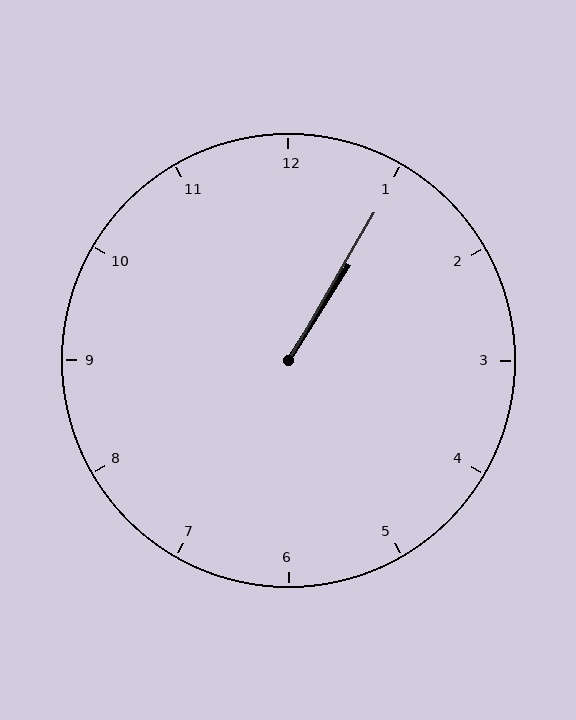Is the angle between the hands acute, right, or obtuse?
It is acute.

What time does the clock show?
1:05.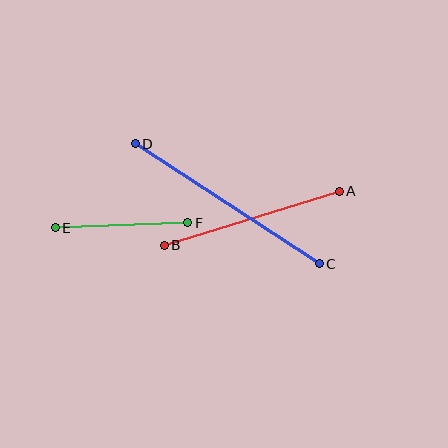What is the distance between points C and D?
The distance is approximately 220 pixels.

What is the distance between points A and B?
The distance is approximately 183 pixels.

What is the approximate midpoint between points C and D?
The midpoint is at approximately (227, 204) pixels.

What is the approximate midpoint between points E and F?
The midpoint is at approximately (122, 225) pixels.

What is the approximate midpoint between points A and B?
The midpoint is at approximately (252, 218) pixels.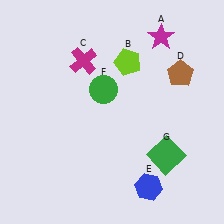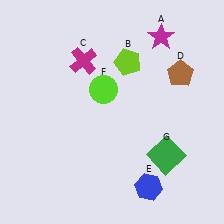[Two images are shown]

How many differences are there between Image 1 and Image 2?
There is 1 difference between the two images.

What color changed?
The circle (F) changed from green in Image 1 to lime in Image 2.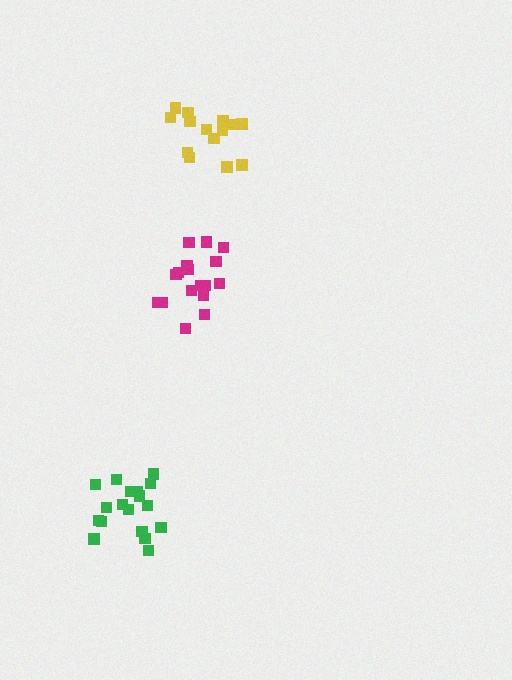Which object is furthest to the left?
The green cluster is leftmost.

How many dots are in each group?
Group 1: 14 dots, Group 2: 18 dots, Group 3: 17 dots (49 total).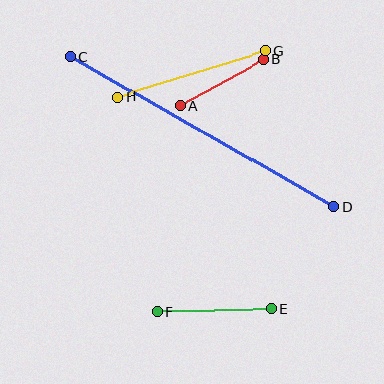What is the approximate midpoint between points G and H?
The midpoint is at approximately (192, 74) pixels.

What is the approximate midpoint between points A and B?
The midpoint is at approximately (222, 83) pixels.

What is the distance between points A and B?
The distance is approximately 95 pixels.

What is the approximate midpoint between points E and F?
The midpoint is at approximately (214, 311) pixels.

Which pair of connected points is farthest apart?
Points C and D are farthest apart.